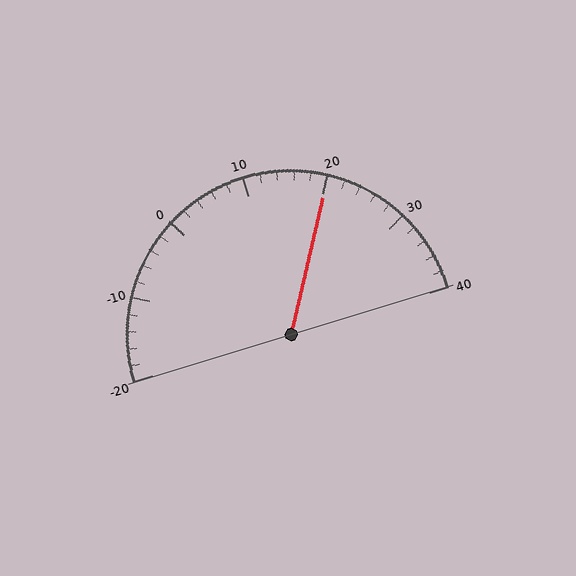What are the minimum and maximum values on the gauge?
The gauge ranges from -20 to 40.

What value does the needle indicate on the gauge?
The needle indicates approximately 20.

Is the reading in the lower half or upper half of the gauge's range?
The reading is in the upper half of the range (-20 to 40).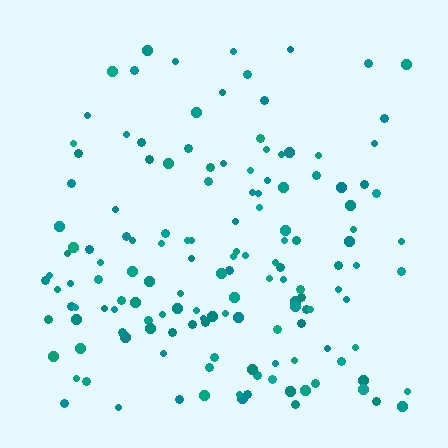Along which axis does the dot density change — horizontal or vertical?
Vertical.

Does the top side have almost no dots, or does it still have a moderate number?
Still a moderate number, just noticeably fewer than the bottom.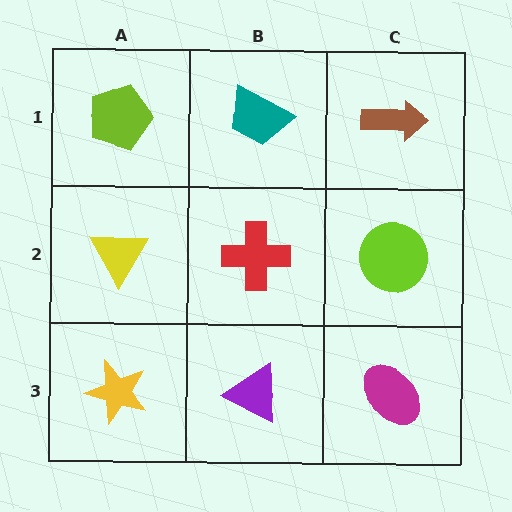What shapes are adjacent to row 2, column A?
A lime pentagon (row 1, column A), a yellow star (row 3, column A), a red cross (row 2, column B).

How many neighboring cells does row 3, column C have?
2.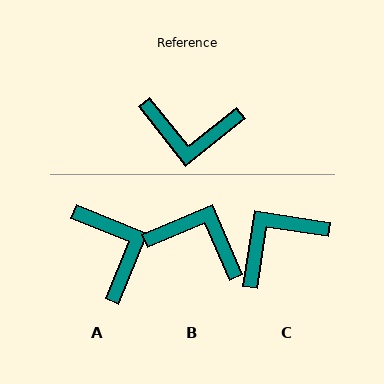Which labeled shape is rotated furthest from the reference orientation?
B, about 165 degrees away.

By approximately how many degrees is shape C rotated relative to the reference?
Approximately 137 degrees clockwise.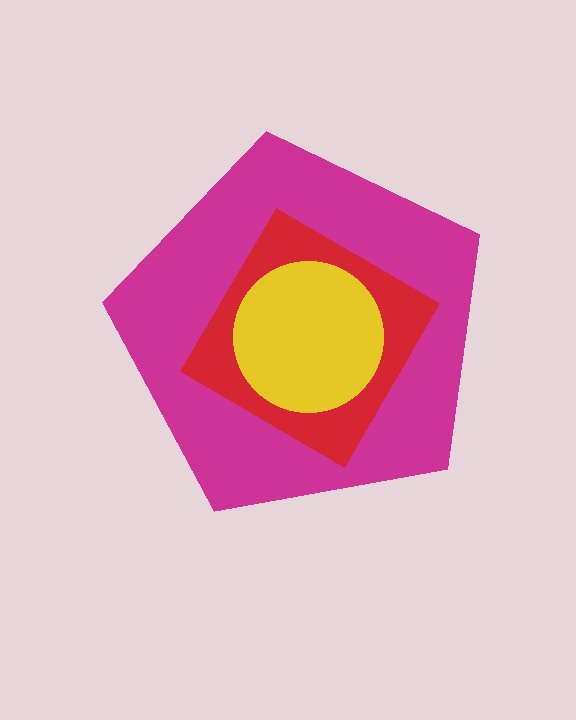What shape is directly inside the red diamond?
The yellow circle.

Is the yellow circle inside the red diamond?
Yes.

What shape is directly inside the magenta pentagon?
The red diamond.